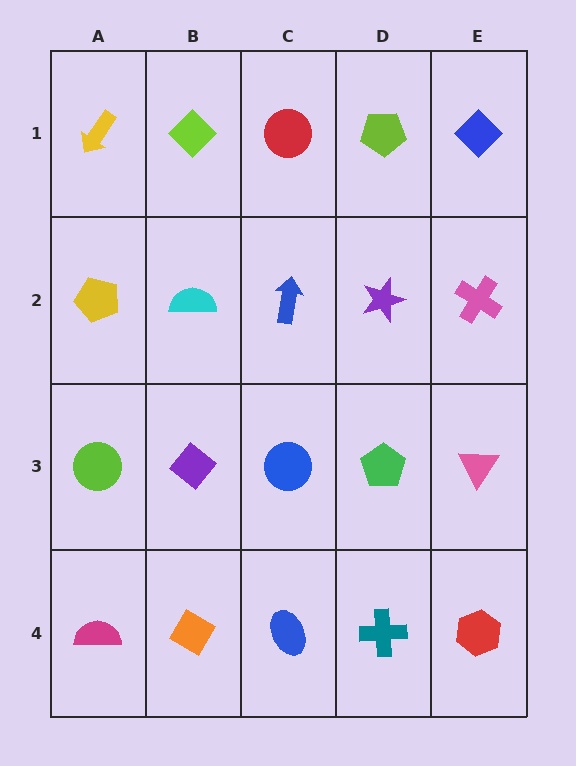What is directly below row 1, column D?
A purple star.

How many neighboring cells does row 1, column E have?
2.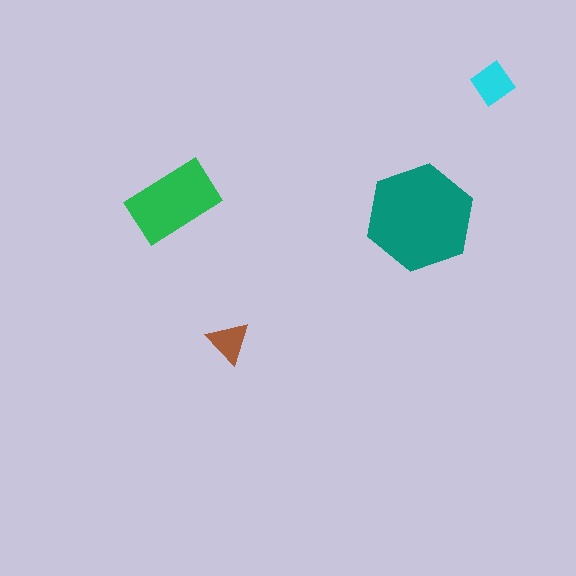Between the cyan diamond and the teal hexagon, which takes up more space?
The teal hexagon.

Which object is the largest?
The teal hexagon.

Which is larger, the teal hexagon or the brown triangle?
The teal hexagon.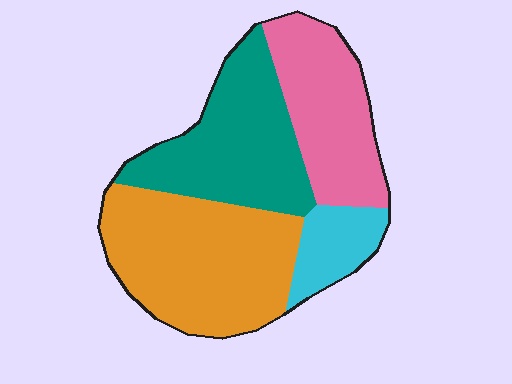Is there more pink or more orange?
Orange.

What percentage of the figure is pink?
Pink takes up about one quarter (1/4) of the figure.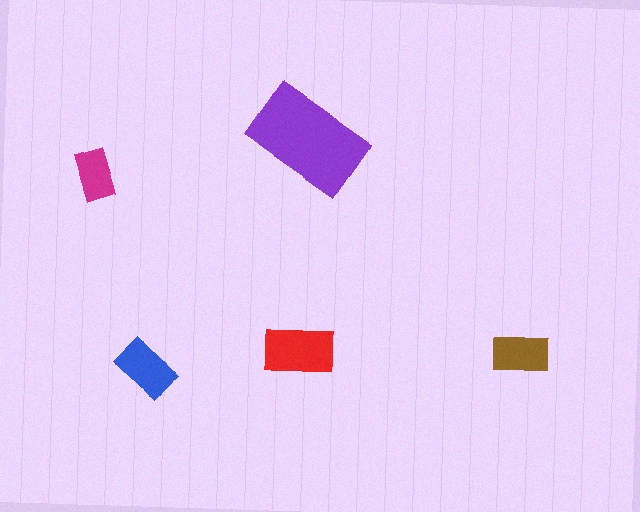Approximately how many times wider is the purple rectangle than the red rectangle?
About 1.5 times wider.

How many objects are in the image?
There are 5 objects in the image.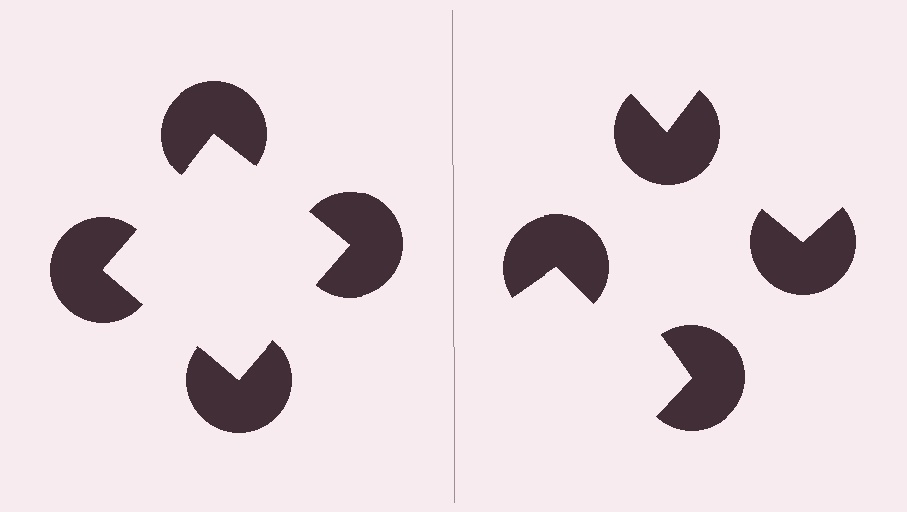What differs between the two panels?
The pac-man discs are positioned identically on both sides; only the wedge orientations differ. On the left they align to a square; on the right they are misaligned.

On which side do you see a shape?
An illusory square appears on the left side. On the right side the wedge cuts are rotated, so no coherent shape forms.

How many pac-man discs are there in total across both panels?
8 — 4 on each side.